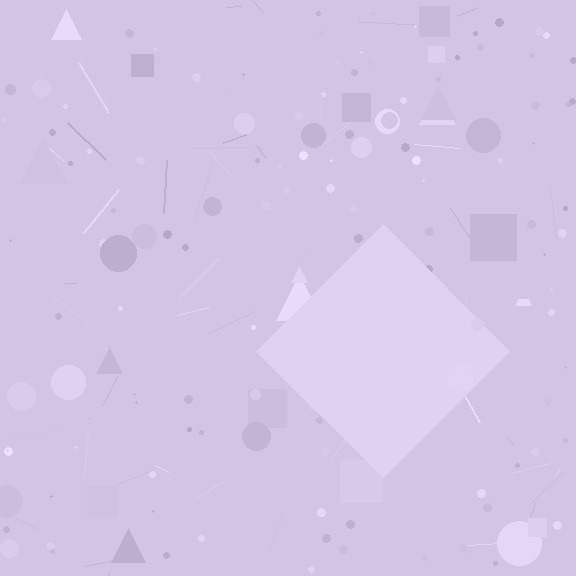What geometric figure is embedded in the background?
A diamond is embedded in the background.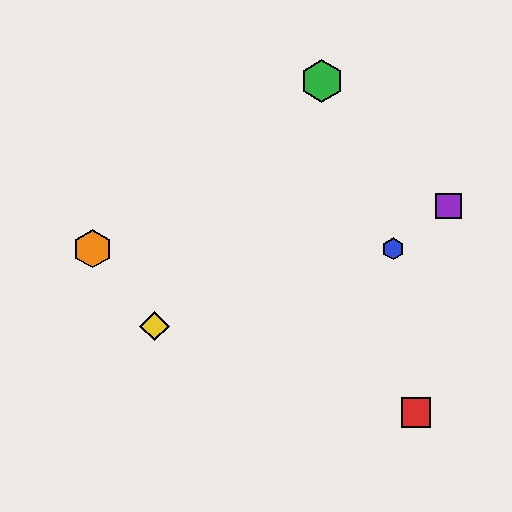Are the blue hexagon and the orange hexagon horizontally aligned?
Yes, both are at y≈249.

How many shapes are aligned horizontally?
2 shapes (the blue hexagon, the orange hexagon) are aligned horizontally.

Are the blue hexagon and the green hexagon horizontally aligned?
No, the blue hexagon is at y≈249 and the green hexagon is at y≈81.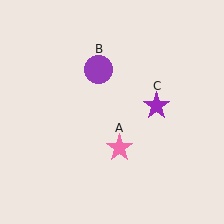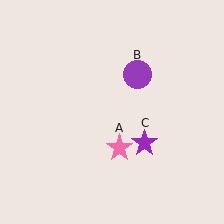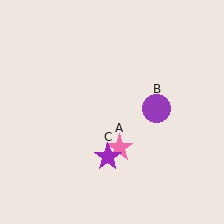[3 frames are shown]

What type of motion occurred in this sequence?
The purple circle (object B), purple star (object C) rotated clockwise around the center of the scene.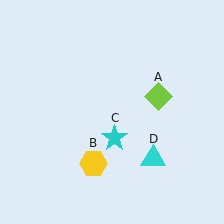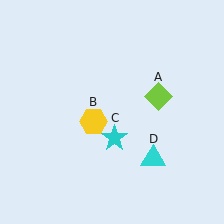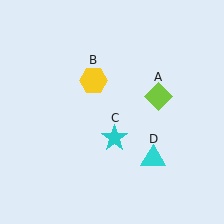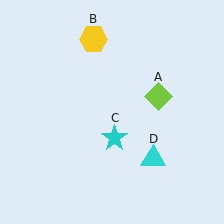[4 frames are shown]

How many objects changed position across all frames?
1 object changed position: yellow hexagon (object B).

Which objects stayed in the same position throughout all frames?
Lime diamond (object A) and cyan star (object C) and cyan triangle (object D) remained stationary.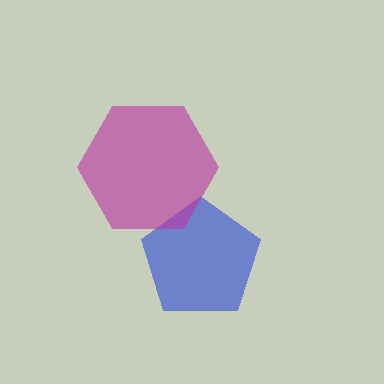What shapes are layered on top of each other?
The layered shapes are: a blue pentagon, a magenta hexagon.